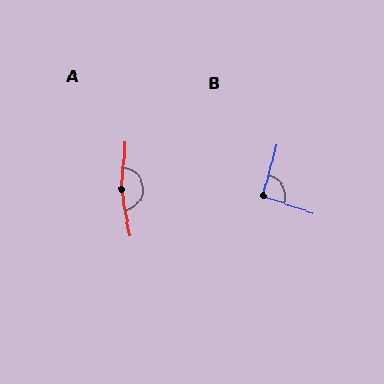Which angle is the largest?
A, at approximately 166 degrees.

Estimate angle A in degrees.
Approximately 166 degrees.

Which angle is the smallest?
B, at approximately 93 degrees.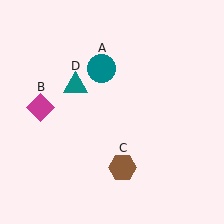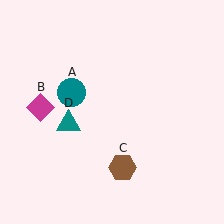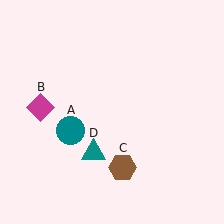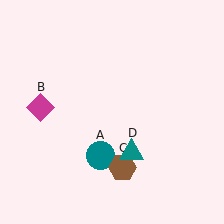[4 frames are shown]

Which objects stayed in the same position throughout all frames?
Magenta diamond (object B) and brown hexagon (object C) remained stationary.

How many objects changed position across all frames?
2 objects changed position: teal circle (object A), teal triangle (object D).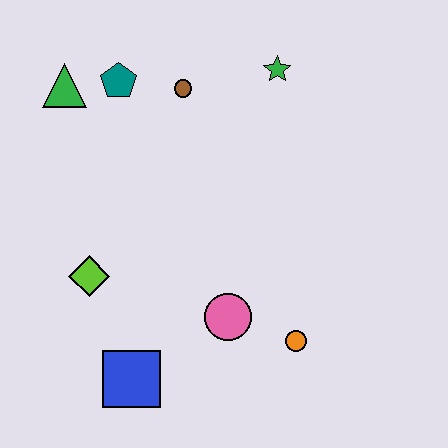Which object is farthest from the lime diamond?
The green star is farthest from the lime diamond.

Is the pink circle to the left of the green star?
Yes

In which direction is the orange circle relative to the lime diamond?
The orange circle is to the right of the lime diamond.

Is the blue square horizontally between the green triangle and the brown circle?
Yes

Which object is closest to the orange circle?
The pink circle is closest to the orange circle.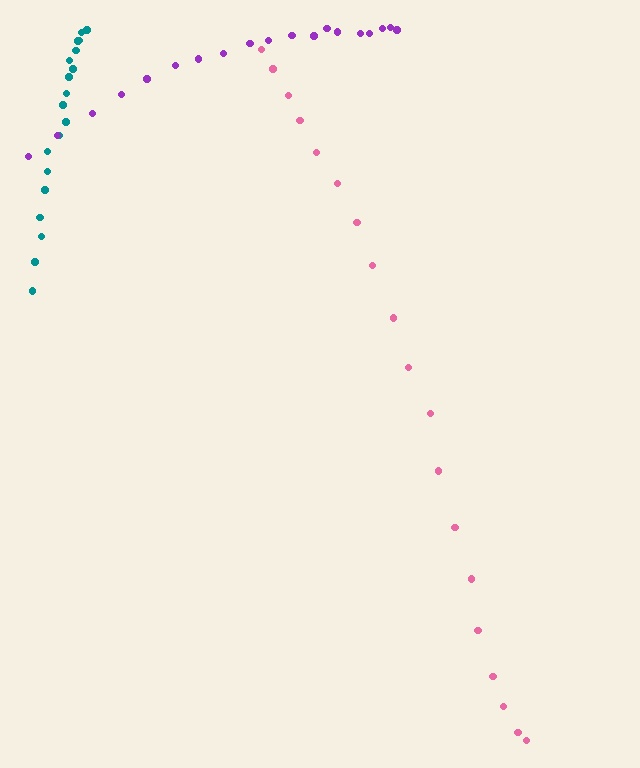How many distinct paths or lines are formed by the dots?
There are 3 distinct paths.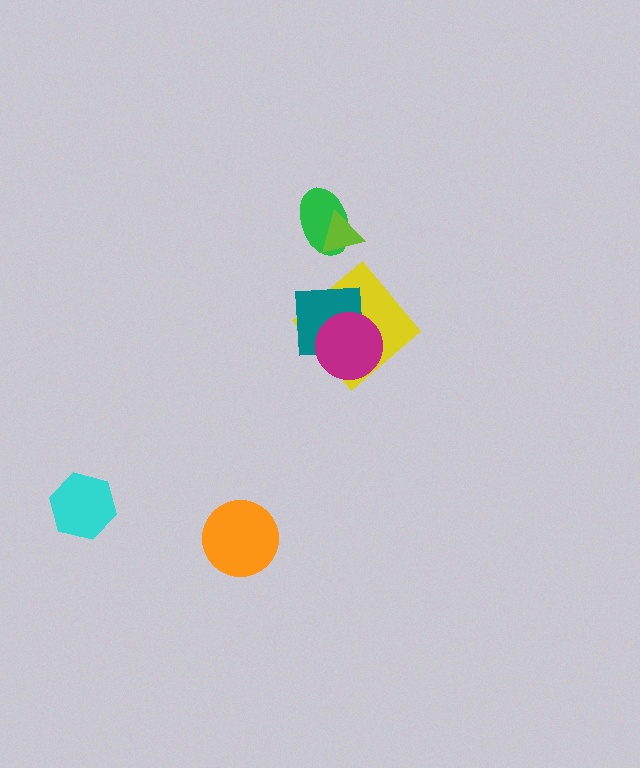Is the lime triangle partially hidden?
No, no other shape covers it.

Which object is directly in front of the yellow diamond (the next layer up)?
The teal square is directly in front of the yellow diamond.